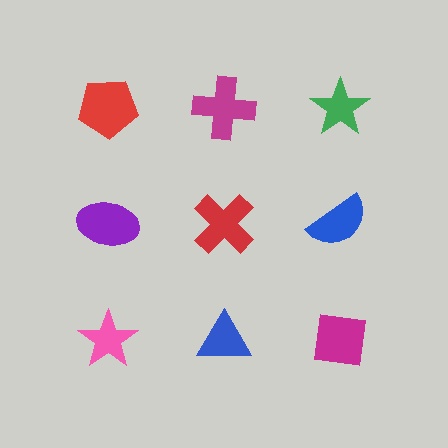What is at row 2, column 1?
A purple ellipse.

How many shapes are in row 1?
3 shapes.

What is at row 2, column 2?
A red cross.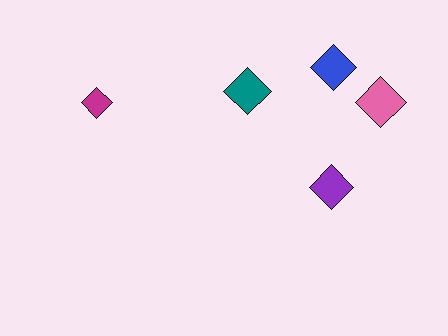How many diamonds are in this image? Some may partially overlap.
There are 5 diamonds.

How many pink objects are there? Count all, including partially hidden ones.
There is 1 pink object.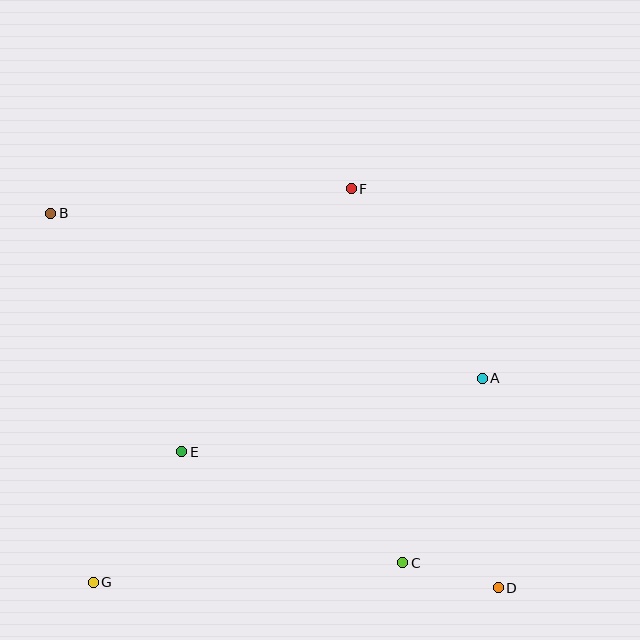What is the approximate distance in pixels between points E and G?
The distance between E and G is approximately 158 pixels.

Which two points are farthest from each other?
Points B and D are farthest from each other.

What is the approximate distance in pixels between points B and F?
The distance between B and F is approximately 302 pixels.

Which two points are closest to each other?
Points C and D are closest to each other.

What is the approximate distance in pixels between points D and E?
The distance between D and E is approximately 345 pixels.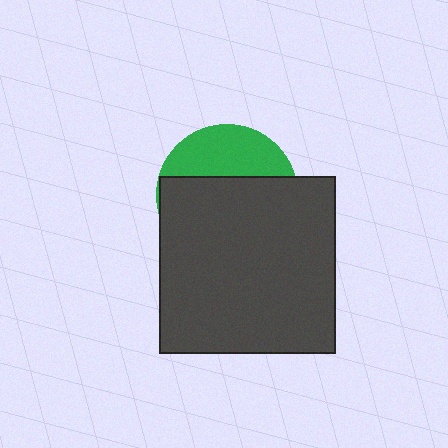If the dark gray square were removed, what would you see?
You would see the complete green circle.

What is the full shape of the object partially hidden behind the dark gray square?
The partially hidden object is a green circle.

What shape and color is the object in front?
The object in front is a dark gray square.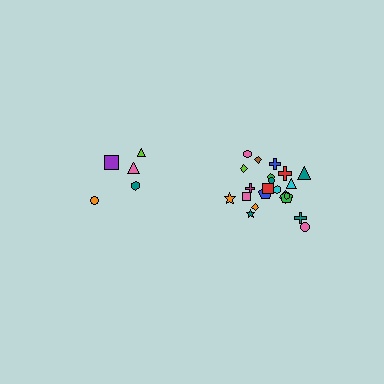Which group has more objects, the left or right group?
The right group.